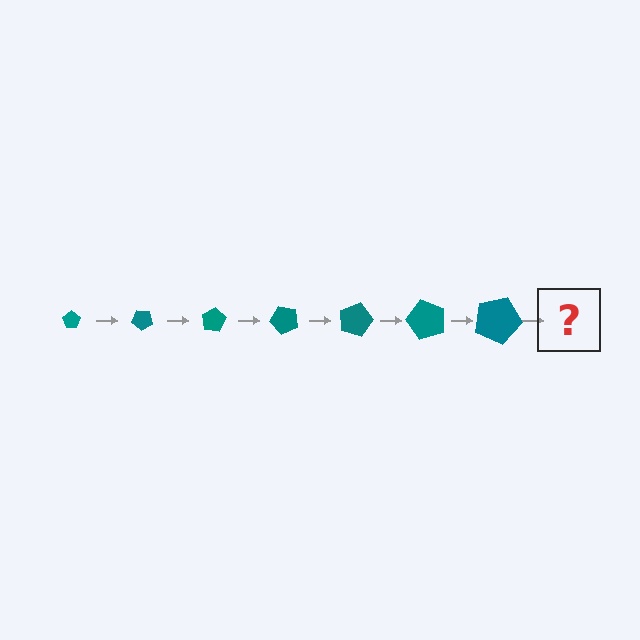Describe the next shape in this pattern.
It should be a pentagon, larger than the previous one and rotated 280 degrees from the start.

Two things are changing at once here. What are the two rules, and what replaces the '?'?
The two rules are that the pentagon grows larger each step and it rotates 40 degrees each step. The '?' should be a pentagon, larger than the previous one and rotated 280 degrees from the start.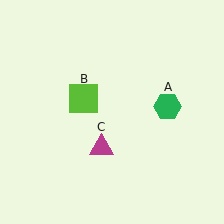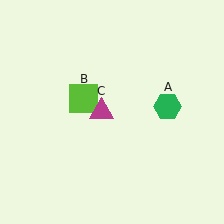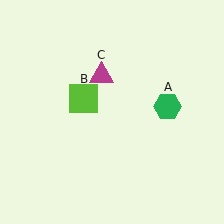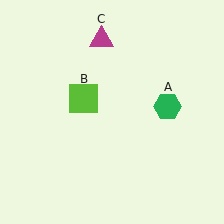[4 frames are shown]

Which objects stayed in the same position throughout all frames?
Green hexagon (object A) and lime square (object B) remained stationary.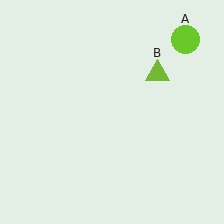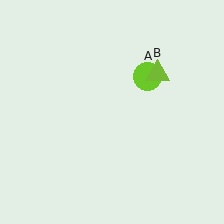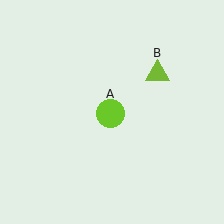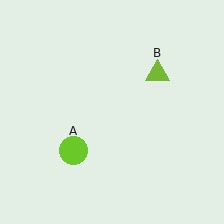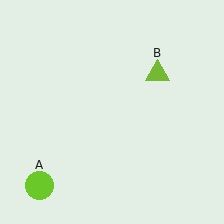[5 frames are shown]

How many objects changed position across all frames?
1 object changed position: lime circle (object A).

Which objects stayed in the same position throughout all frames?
Lime triangle (object B) remained stationary.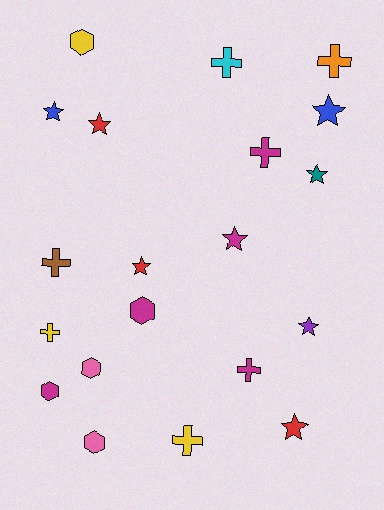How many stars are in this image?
There are 8 stars.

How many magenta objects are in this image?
There are 5 magenta objects.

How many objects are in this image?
There are 20 objects.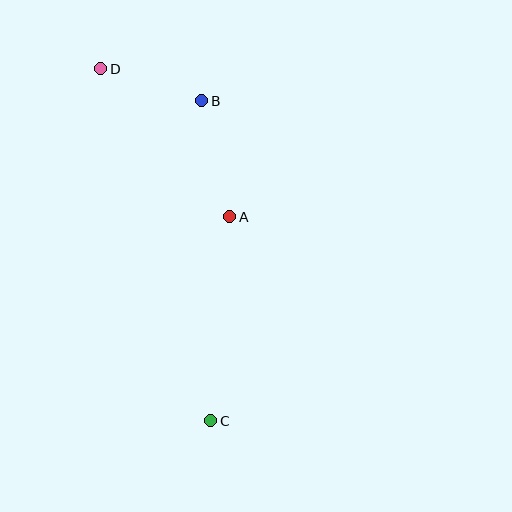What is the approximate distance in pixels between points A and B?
The distance between A and B is approximately 120 pixels.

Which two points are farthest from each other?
Points C and D are farthest from each other.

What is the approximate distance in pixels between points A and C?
The distance between A and C is approximately 205 pixels.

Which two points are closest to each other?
Points B and D are closest to each other.